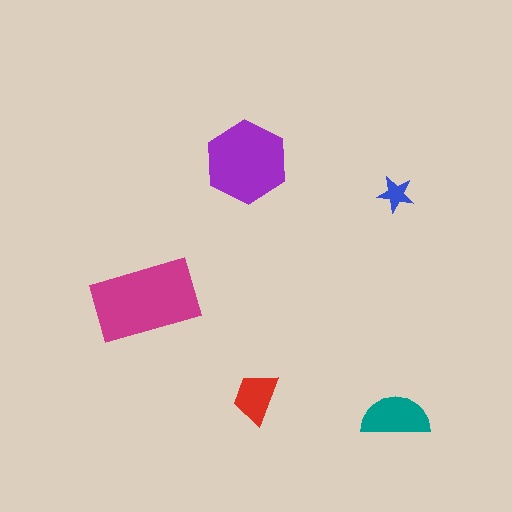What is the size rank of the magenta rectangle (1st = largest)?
1st.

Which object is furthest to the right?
The blue star is rightmost.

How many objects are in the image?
There are 5 objects in the image.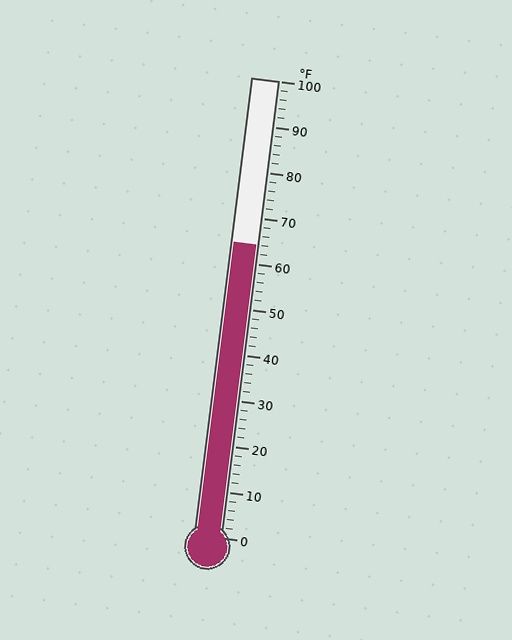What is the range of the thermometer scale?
The thermometer scale ranges from 0°F to 100°F.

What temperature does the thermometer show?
The thermometer shows approximately 64°F.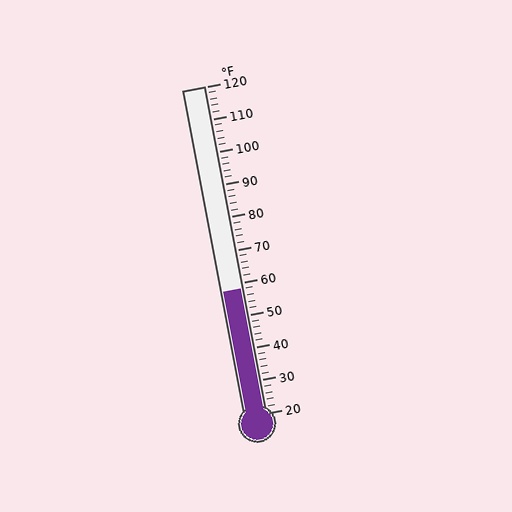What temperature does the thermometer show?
The thermometer shows approximately 58°F.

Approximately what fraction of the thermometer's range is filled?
The thermometer is filled to approximately 40% of its range.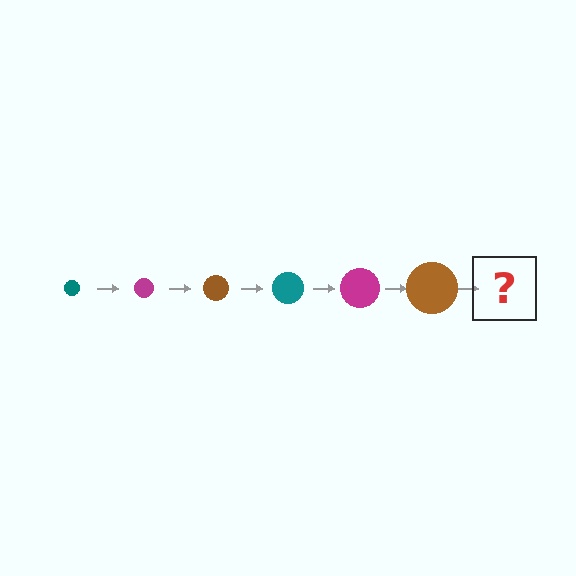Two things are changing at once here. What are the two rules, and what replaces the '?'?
The two rules are that the circle grows larger each step and the color cycles through teal, magenta, and brown. The '?' should be a teal circle, larger than the previous one.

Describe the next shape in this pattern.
It should be a teal circle, larger than the previous one.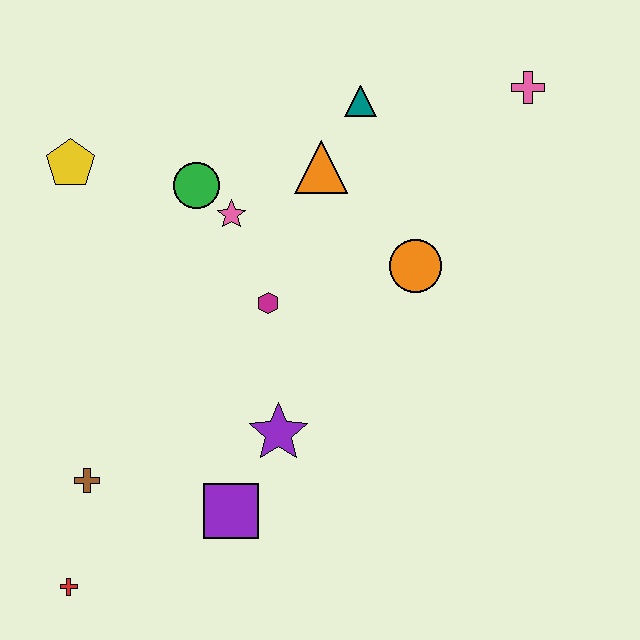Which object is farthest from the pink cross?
The red cross is farthest from the pink cross.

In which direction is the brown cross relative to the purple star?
The brown cross is to the left of the purple star.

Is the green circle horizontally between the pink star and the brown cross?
Yes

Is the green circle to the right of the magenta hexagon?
No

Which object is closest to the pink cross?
The teal triangle is closest to the pink cross.